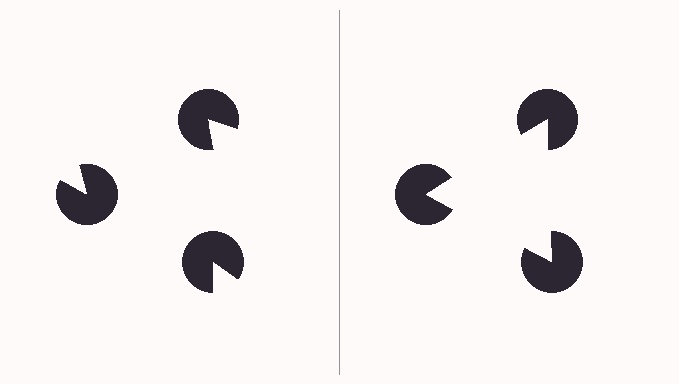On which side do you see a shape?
An illusory triangle appears on the right side. On the left side the wedge cuts are rotated, so no coherent shape forms.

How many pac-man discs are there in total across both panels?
6 — 3 on each side.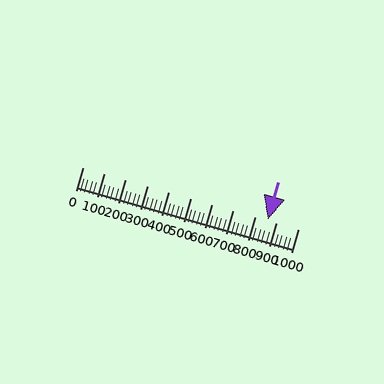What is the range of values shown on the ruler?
The ruler shows values from 0 to 1000.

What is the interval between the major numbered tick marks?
The major tick marks are spaced 100 units apart.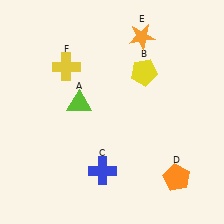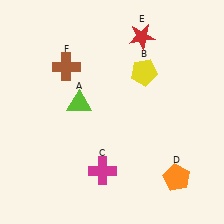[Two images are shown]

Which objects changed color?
C changed from blue to magenta. E changed from orange to red. F changed from yellow to brown.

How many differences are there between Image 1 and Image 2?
There are 3 differences between the two images.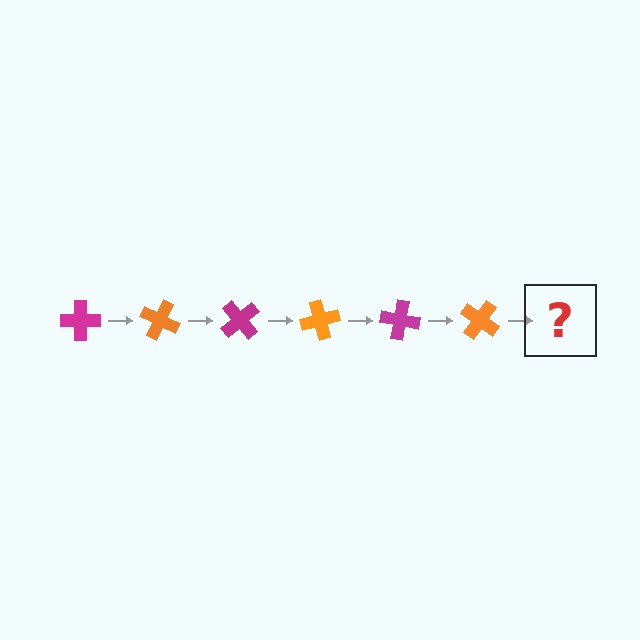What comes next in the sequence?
The next element should be a magenta cross, rotated 150 degrees from the start.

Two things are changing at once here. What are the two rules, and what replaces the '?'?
The two rules are that it rotates 25 degrees each step and the color cycles through magenta and orange. The '?' should be a magenta cross, rotated 150 degrees from the start.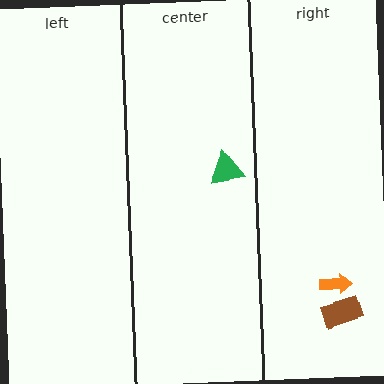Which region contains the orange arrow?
The right region.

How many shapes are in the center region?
1.